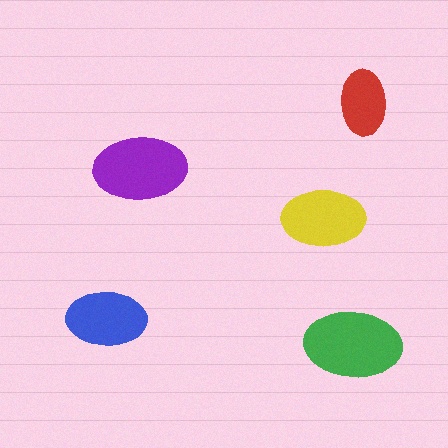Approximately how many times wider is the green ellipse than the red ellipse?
About 1.5 times wider.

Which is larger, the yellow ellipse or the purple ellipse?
The purple one.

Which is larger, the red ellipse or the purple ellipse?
The purple one.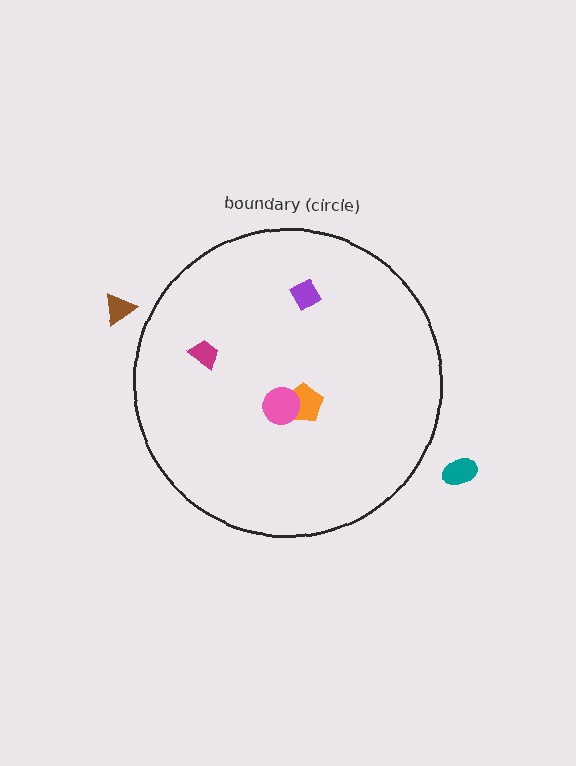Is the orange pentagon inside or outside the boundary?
Inside.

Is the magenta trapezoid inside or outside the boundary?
Inside.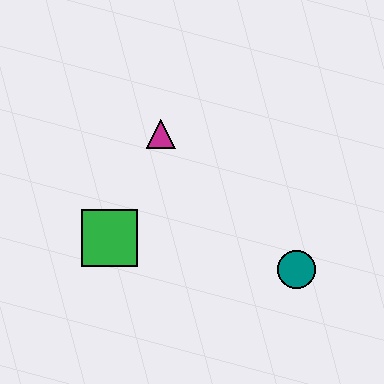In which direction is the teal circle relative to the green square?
The teal circle is to the right of the green square.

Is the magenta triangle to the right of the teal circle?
No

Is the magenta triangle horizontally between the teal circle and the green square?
Yes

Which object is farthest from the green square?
The teal circle is farthest from the green square.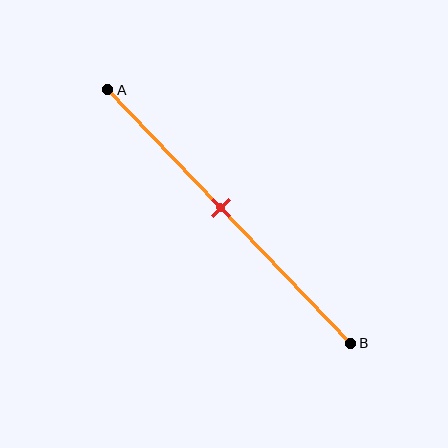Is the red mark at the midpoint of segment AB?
No, the mark is at about 45% from A, not at the 50% midpoint.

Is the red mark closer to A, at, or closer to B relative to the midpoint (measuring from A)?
The red mark is closer to point A than the midpoint of segment AB.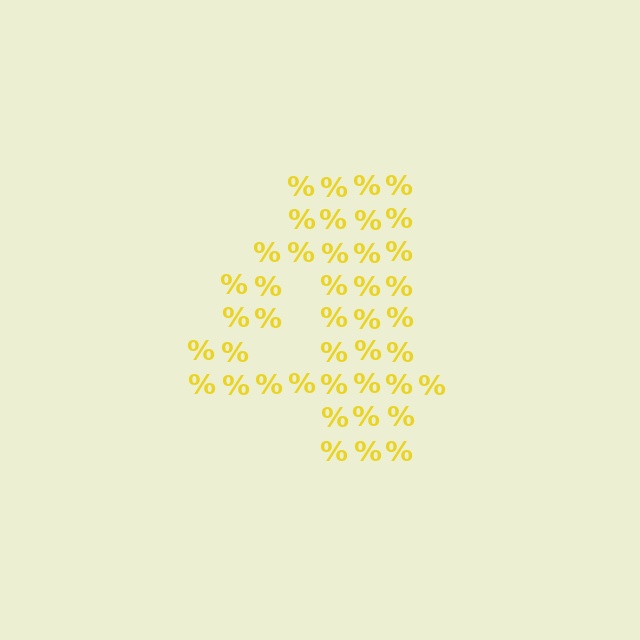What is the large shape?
The large shape is the digit 4.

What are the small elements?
The small elements are percent signs.